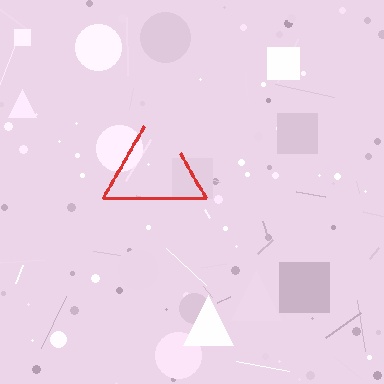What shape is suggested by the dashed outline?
The dashed outline suggests a triangle.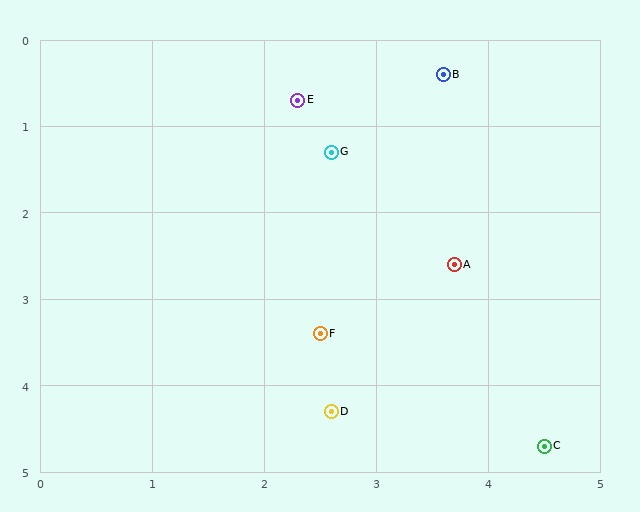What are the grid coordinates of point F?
Point F is at approximately (2.5, 3.4).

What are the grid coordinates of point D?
Point D is at approximately (2.6, 4.3).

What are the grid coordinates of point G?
Point G is at approximately (2.6, 1.3).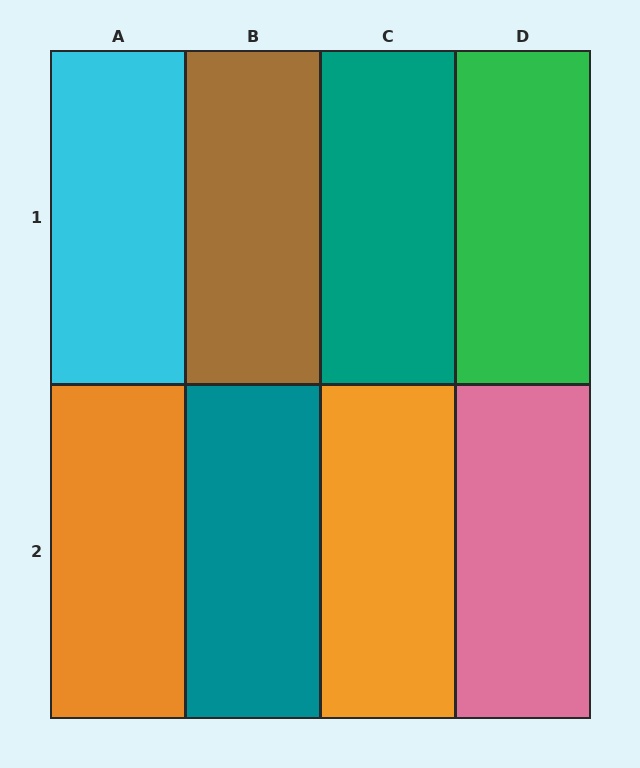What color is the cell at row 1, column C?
Teal.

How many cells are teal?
2 cells are teal.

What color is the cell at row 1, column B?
Brown.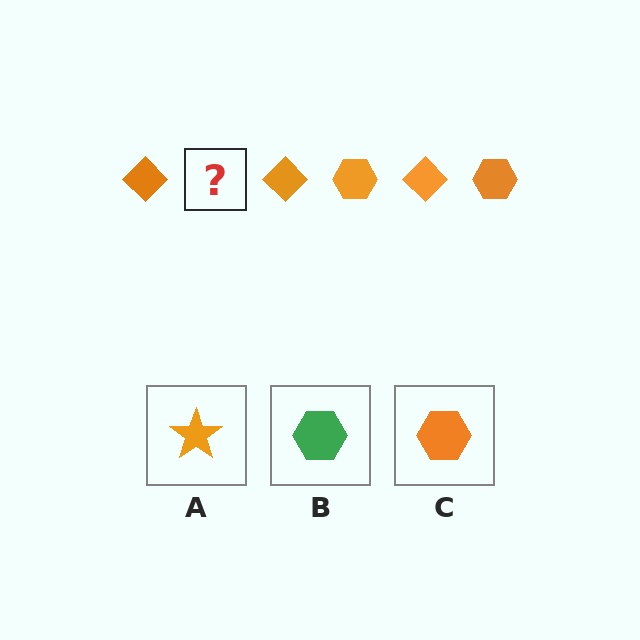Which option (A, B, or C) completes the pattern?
C.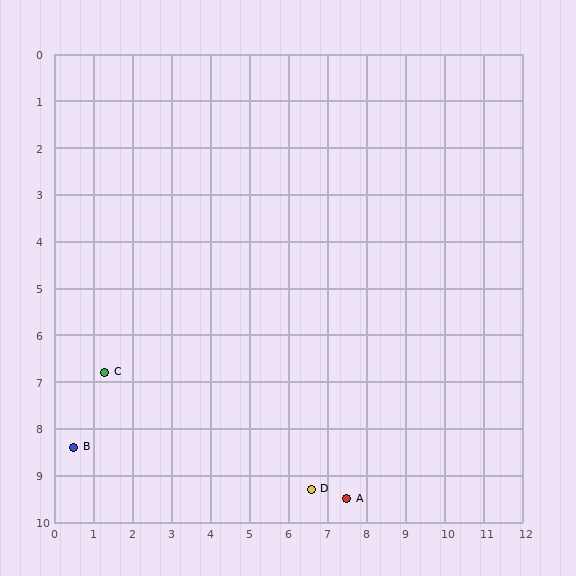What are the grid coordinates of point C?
Point C is at approximately (1.3, 6.8).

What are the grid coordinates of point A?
Point A is at approximately (7.5, 9.5).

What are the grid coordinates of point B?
Point B is at approximately (0.5, 8.4).